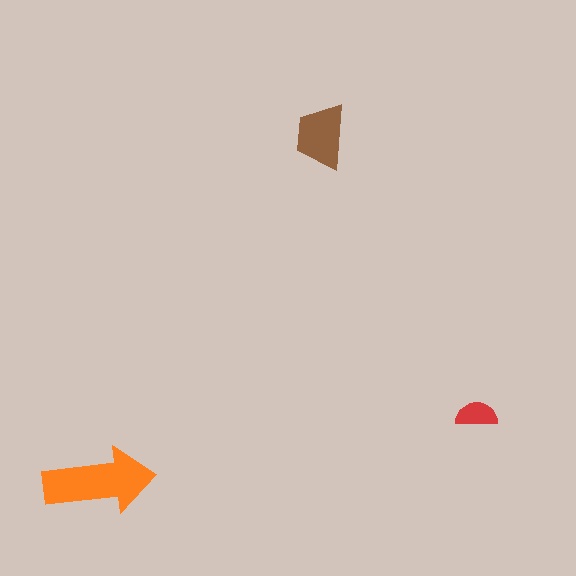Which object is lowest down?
The orange arrow is bottommost.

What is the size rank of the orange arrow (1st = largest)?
1st.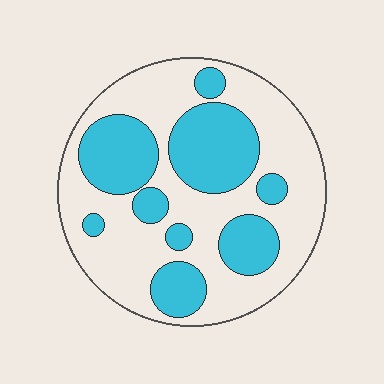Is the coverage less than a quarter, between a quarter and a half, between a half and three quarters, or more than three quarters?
Between a quarter and a half.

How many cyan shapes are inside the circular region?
9.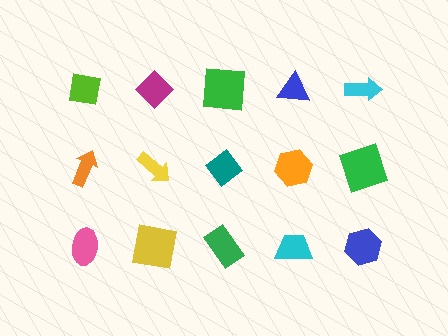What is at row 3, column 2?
A yellow square.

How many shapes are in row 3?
5 shapes.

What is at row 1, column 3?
A green square.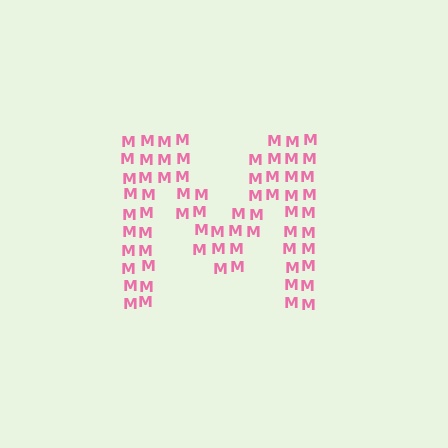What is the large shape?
The large shape is the letter M.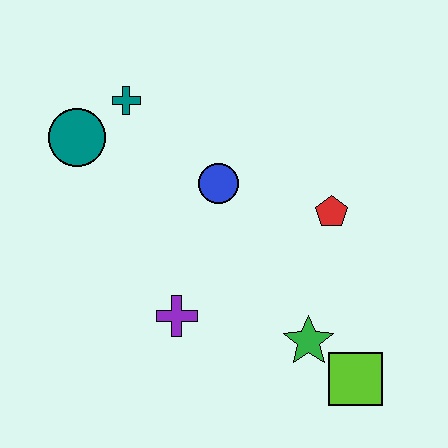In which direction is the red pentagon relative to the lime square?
The red pentagon is above the lime square.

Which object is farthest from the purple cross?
The teal cross is farthest from the purple cross.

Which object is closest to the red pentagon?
The blue circle is closest to the red pentagon.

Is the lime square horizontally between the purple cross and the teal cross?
No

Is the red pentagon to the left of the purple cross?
No